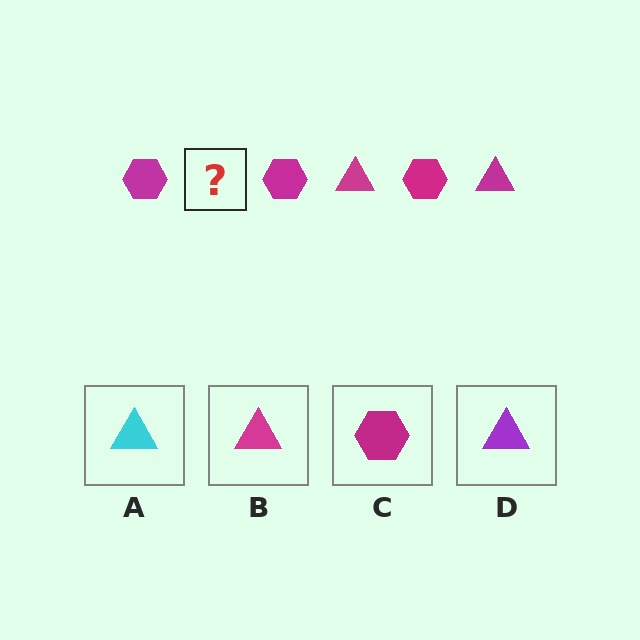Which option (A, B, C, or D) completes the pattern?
B.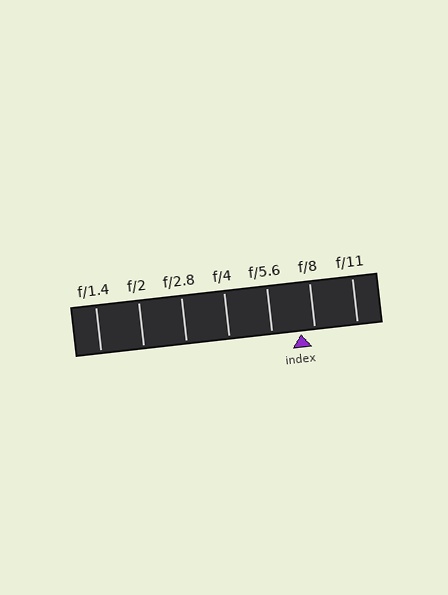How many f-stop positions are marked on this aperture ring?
There are 7 f-stop positions marked.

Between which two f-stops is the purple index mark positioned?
The index mark is between f/5.6 and f/8.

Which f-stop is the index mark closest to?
The index mark is closest to f/8.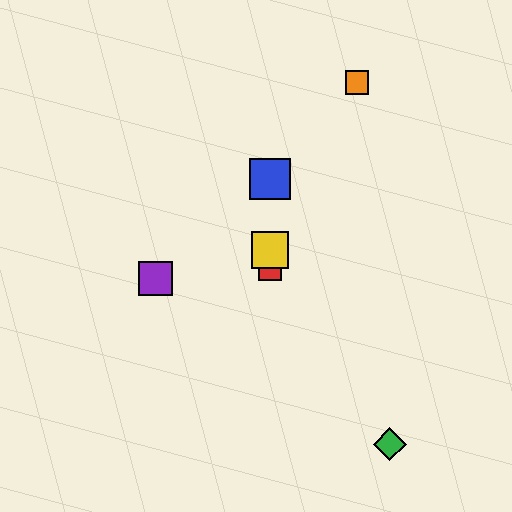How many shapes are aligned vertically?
3 shapes (the red square, the blue square, the yellow square) are aligned vertically.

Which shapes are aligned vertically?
The red square, the blue square, the yellow square are aligned vertically.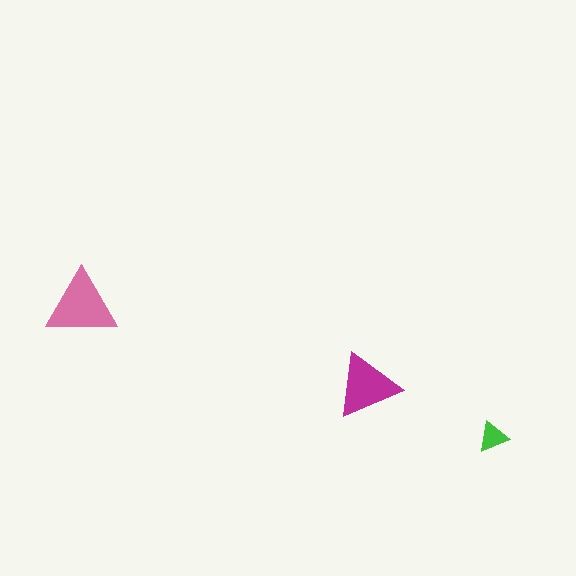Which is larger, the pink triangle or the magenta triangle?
The pink one.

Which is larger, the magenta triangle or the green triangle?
The magenta one.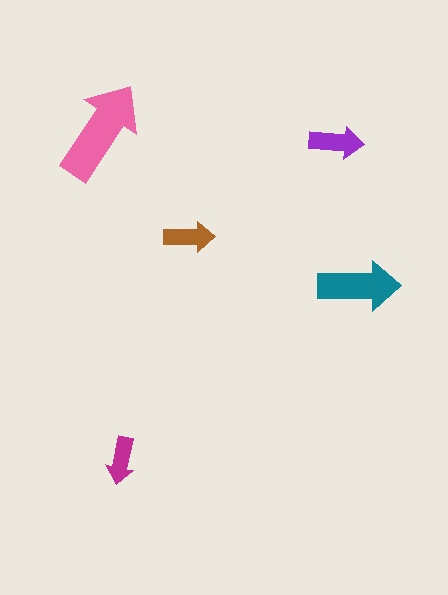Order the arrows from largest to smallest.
the pink one, the teal one, the purple one, the brown one, the magenta one.